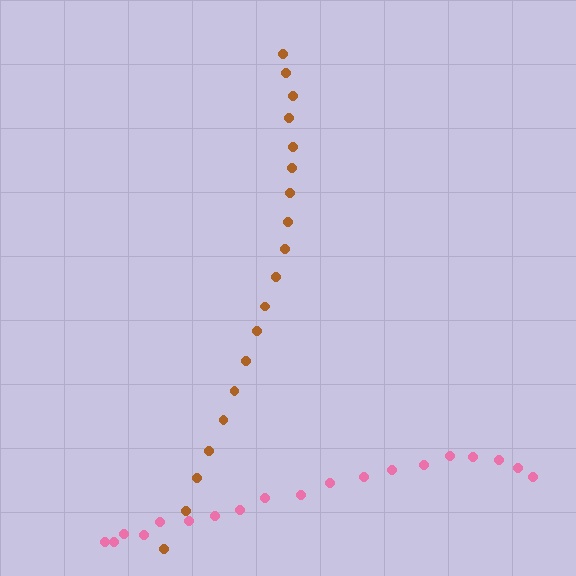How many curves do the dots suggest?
There are 2 distinct paths.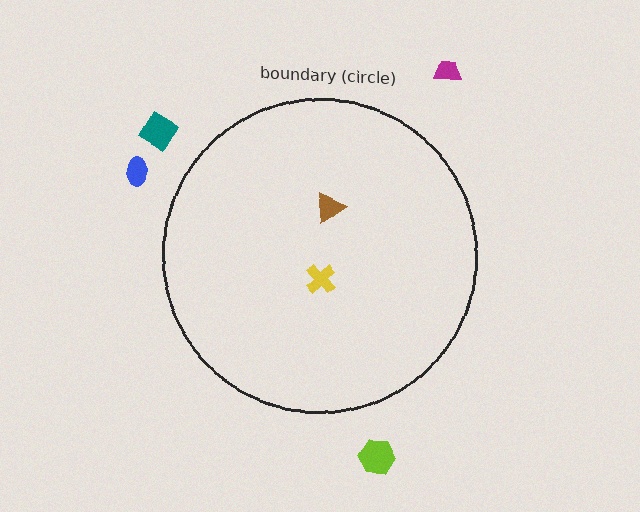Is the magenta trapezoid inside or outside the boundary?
Outside.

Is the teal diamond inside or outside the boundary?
Outside.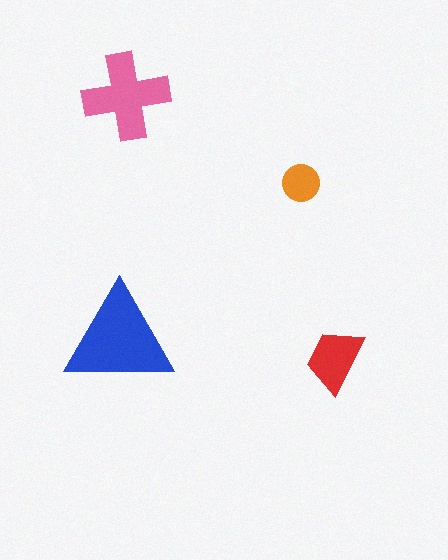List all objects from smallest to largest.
The orange circle, the red trapezoid, the pink cross, the blue triangle.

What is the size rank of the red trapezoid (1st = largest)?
3rd.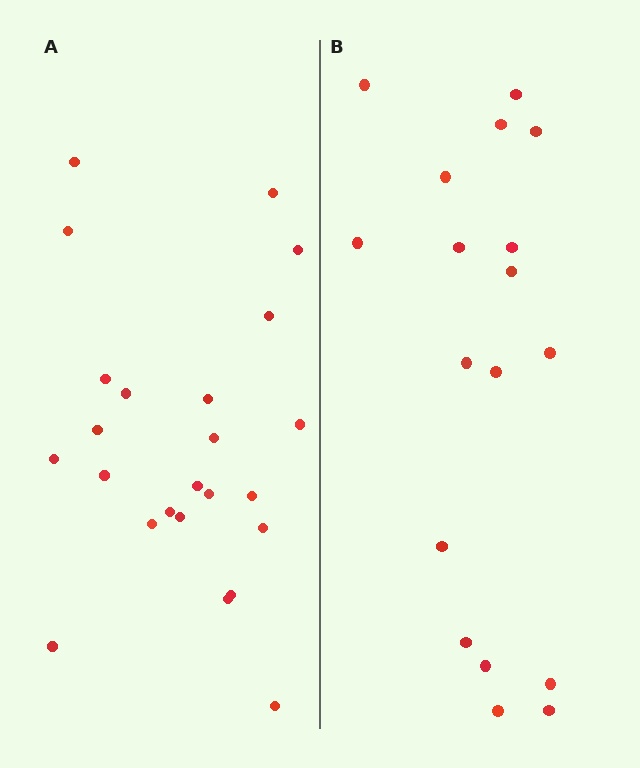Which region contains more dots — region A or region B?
Region A (the left region) has more dots.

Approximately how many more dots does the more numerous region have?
Region A has about 6 more dots than region B.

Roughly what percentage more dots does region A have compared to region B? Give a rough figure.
About 35% more.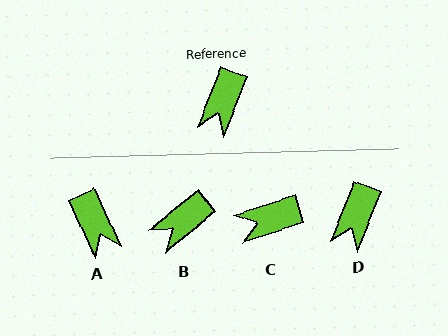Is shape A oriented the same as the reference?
No, it is off by about 47 degrees.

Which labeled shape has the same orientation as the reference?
D.